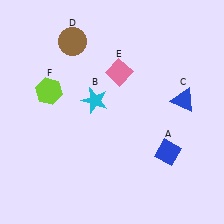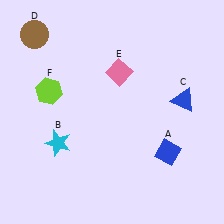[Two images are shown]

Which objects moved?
The objects that moved are: the cyan star (B), the brown circle (D).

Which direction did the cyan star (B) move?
The cyan star (B) moved down.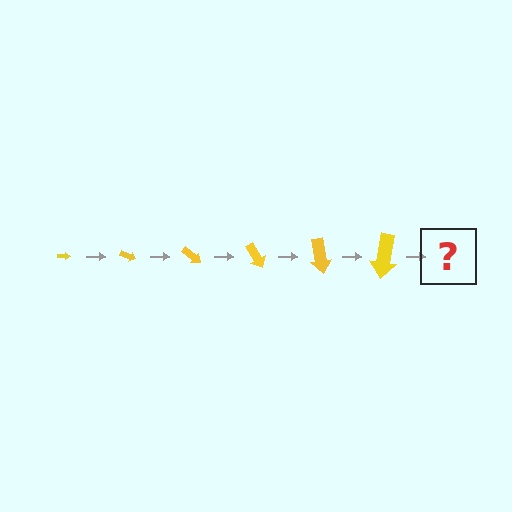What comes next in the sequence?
The next element should be an arrow, larger than the previous one and rotated 120 degrees from the start.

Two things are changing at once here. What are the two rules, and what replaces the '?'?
The two rules are that the arrow grows larger each step and it rotates 20 degrees each step. The '?' should be an arrow, larger than the previous one and rotated 120 degrees from the start.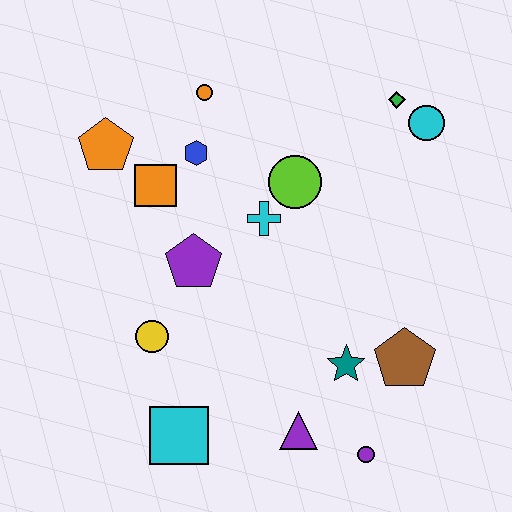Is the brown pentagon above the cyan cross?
No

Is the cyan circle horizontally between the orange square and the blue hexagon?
No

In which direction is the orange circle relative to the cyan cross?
The orange circle is above the cyan cross.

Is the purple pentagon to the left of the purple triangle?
Yes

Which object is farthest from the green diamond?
The cyan square is farthest from the green diamond.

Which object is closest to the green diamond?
The cyan circle is closest to the green diamond.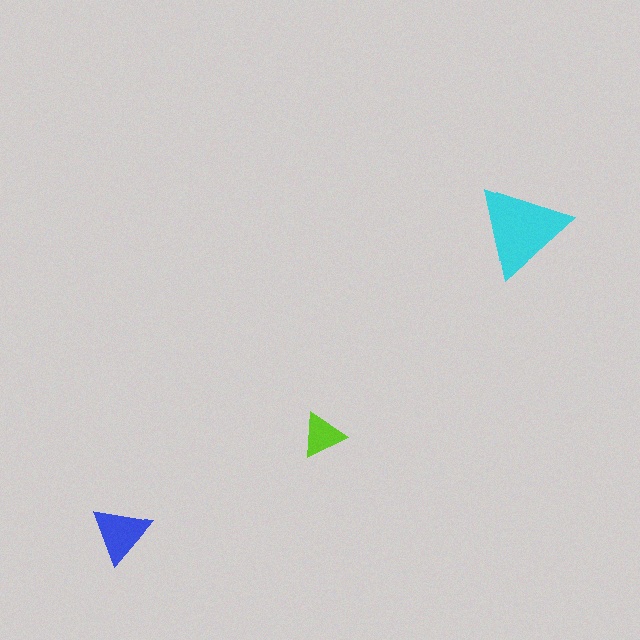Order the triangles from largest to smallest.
the cyan one, the blue one, the lime one.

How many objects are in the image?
There are 3 objects in the image.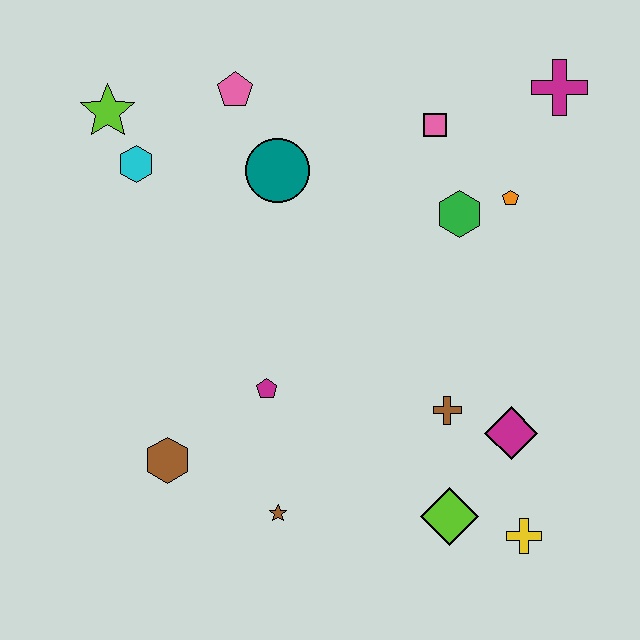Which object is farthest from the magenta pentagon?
The magenta cross is farthest from the magenta pentagon.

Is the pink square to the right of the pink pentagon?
Yes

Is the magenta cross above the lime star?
Yes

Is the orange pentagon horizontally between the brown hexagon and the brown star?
No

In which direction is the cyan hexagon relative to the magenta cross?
The cyan hexagon is to the left of the magenta cross.